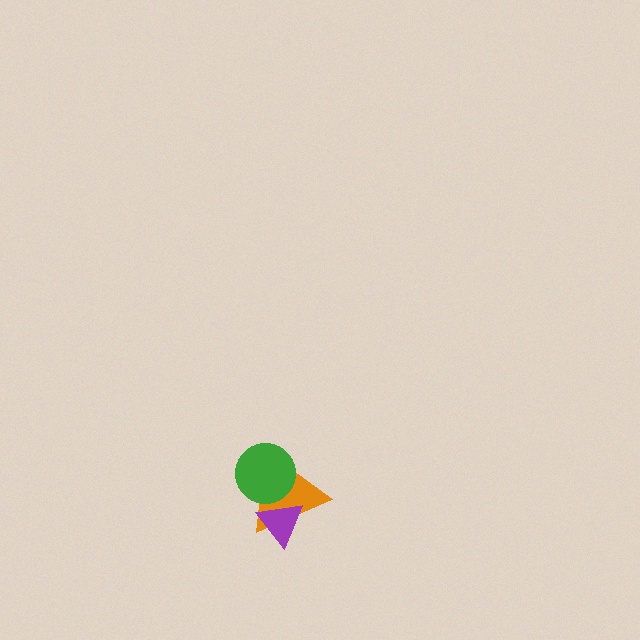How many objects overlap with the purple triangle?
1 object overlaps with the purple triangle.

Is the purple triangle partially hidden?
No, no other shape covers it.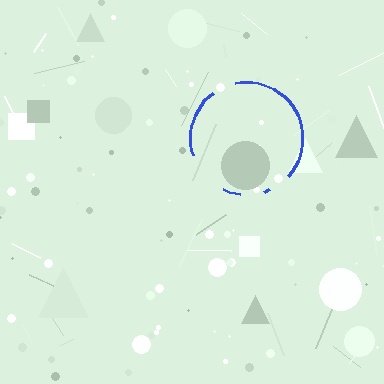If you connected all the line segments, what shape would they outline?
They would outline a circle.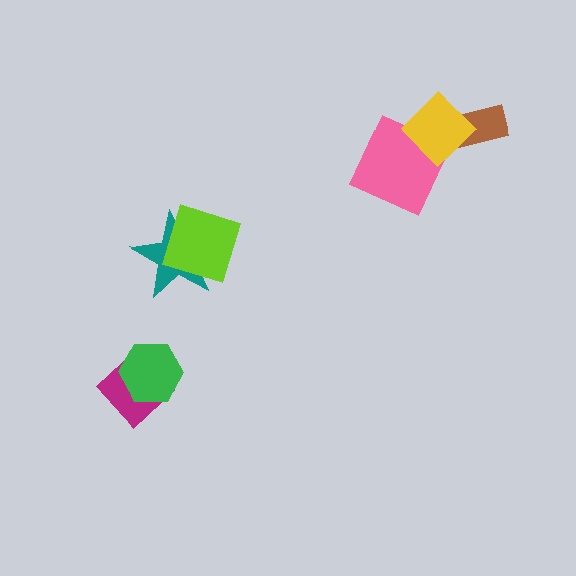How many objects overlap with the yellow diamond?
2 objects overlap with the yellow diamond.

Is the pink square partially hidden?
Yes, it is partially covered by another shape.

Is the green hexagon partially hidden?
No, no other shape covers it.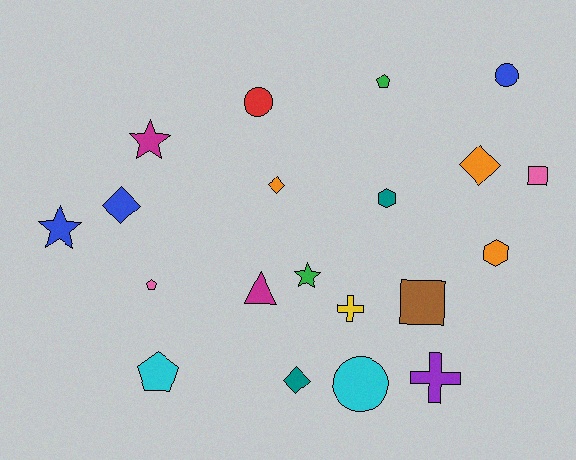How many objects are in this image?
There are 20 objects.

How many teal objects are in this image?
There are 2 teal objects.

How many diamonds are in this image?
There are 4 diamonds.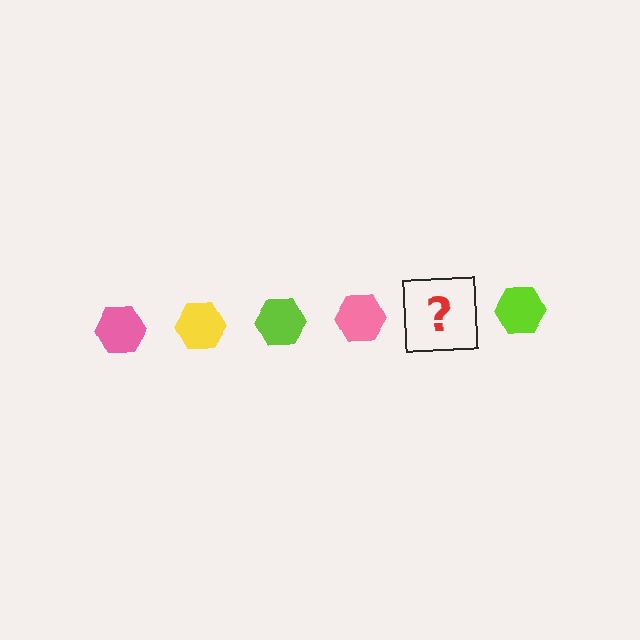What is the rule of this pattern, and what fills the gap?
The rule is that the pattern cycles through pink, yellow, lime hexagons. The gap should be filled with a yellow hexagon.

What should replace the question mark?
The question mark should be replaced with a yellow hexagon.